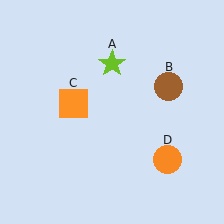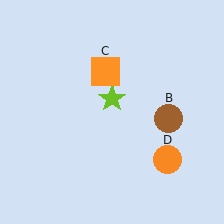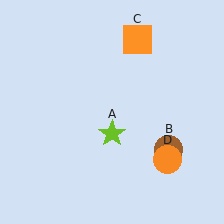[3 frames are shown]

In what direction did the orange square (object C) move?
The orange square (object C) moved up and to the right.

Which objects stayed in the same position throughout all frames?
Orange circle (object D) remained stationary.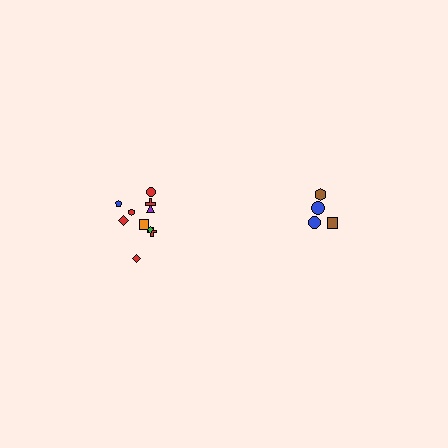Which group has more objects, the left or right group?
The left group.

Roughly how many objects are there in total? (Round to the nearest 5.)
Roughly 15 objects in total.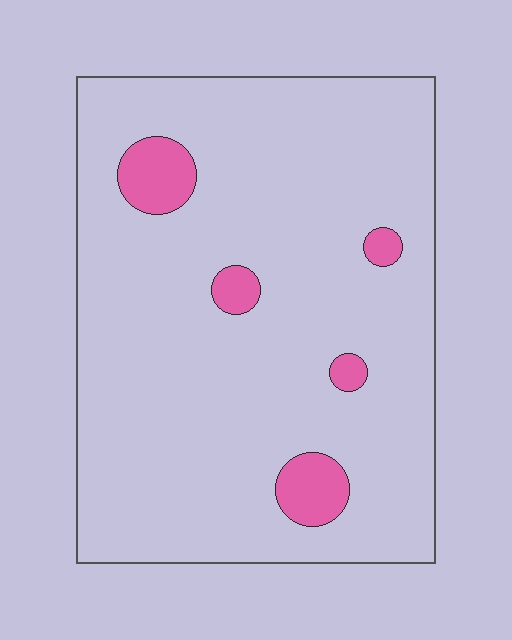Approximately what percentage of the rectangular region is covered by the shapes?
Approximately 10%.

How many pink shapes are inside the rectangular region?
5.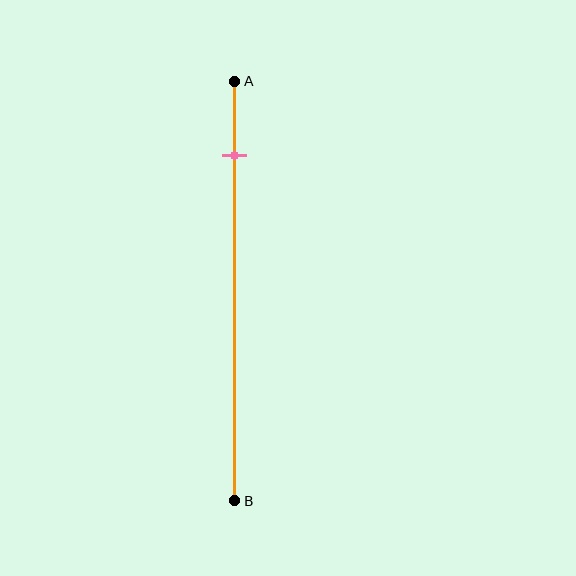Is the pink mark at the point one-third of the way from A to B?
No, the mark is at about 20% from A, not at the 33% one-third point.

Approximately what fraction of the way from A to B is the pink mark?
The pink mark is approximately 20% of the way from A to B.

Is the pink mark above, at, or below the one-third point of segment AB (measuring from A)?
The pink mark is above the one-third point of segment AB.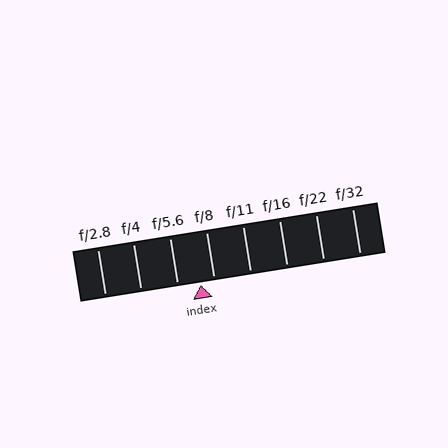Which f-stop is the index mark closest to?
The index mark is closest to f/8.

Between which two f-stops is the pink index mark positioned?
The index mark is between f/5.6 and f/8.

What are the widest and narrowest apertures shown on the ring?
The widest aperture shown is f/2.8 and the narrowest is f/32.